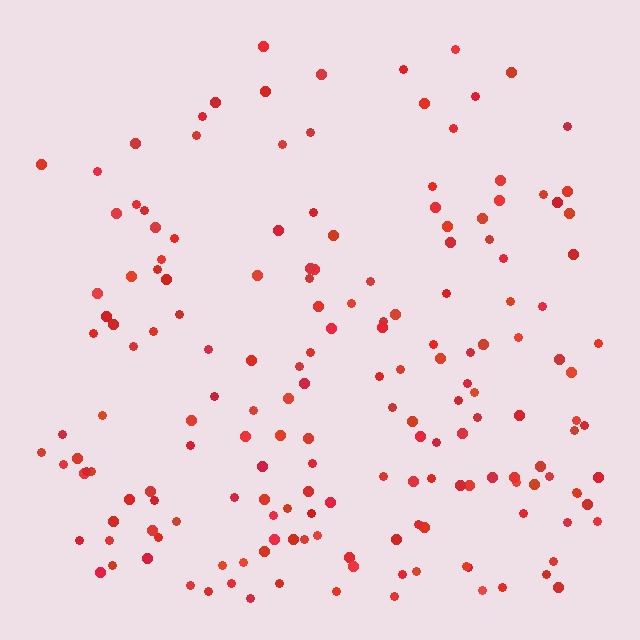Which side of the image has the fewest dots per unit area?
The top.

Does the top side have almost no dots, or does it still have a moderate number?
Still a moderate number, just noticeably fewer than the bottom.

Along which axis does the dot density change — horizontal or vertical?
Vertical.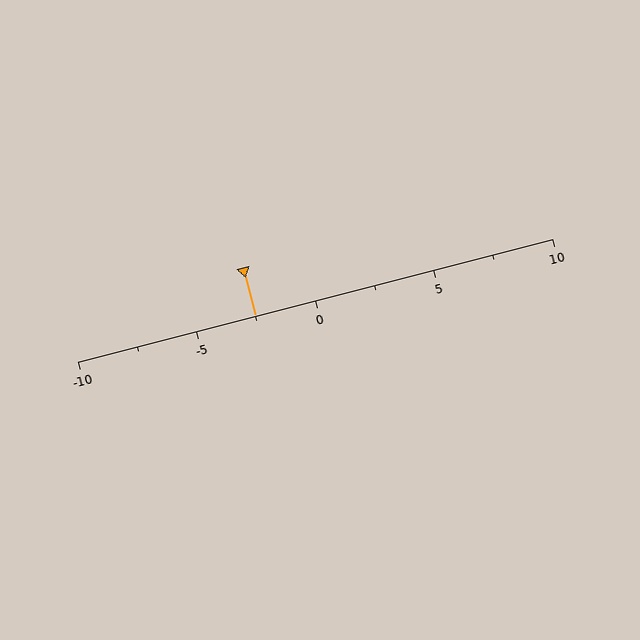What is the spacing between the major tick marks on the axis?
The major ticks are spaced 5 apart.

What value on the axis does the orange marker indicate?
The marker indicates approximately -2.5.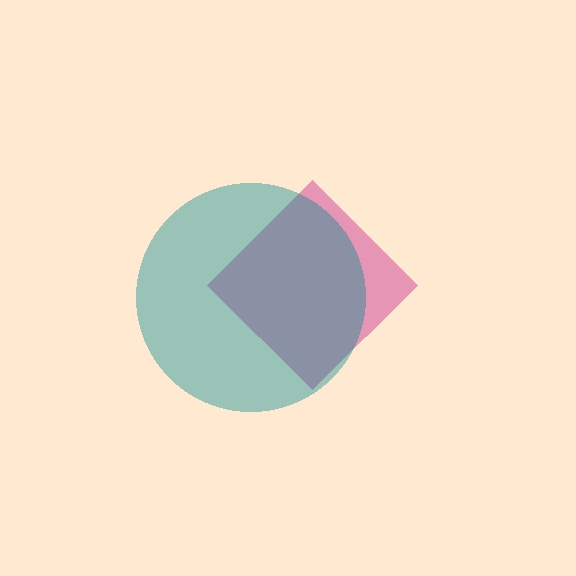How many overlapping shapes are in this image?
There are 2 overlapping shapes in the image.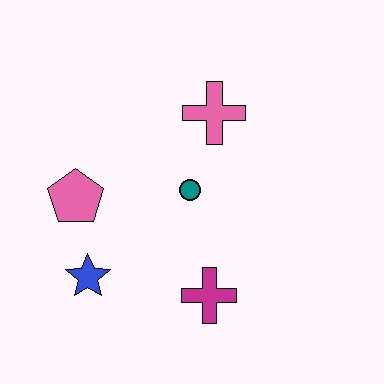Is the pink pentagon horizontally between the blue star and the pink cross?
No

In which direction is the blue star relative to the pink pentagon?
The blue star is below the pink pentagon.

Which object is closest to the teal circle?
The pink cross is closest to the teal circle.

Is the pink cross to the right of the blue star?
Yes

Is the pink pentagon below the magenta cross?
No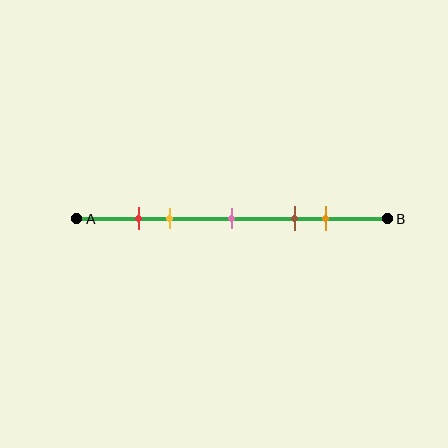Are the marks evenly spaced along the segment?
No, the marks are not evenly spaced.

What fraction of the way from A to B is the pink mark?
The pink mark is approximately 50% (0.5) of the way from A to B.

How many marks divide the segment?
There are 5 marks dividing the segment.